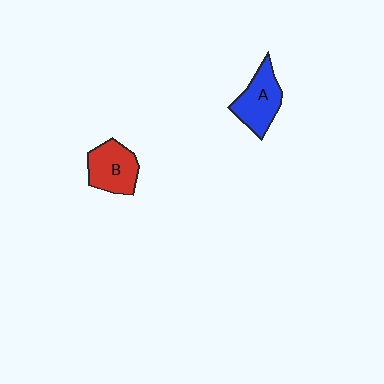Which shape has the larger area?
Shape B (red).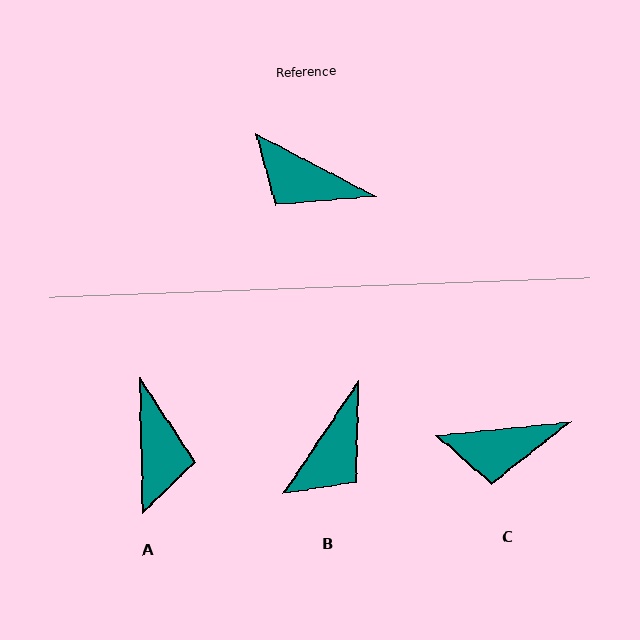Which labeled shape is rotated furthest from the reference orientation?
A, about 119 degrees away.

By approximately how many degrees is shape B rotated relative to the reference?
Approximately 84 degrees counter-clockwise.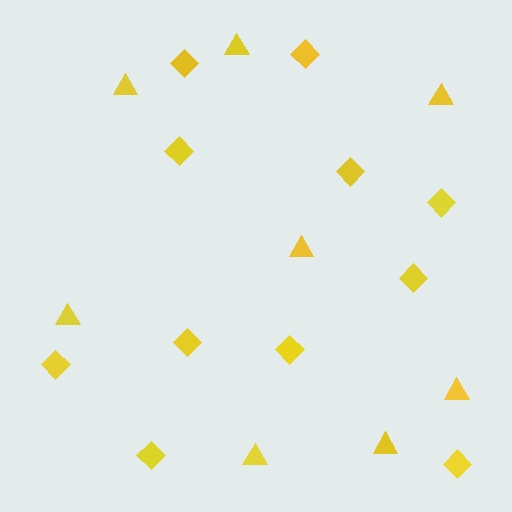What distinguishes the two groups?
There are 2 groups: one group of triangles (8) and one group of diamonds (11).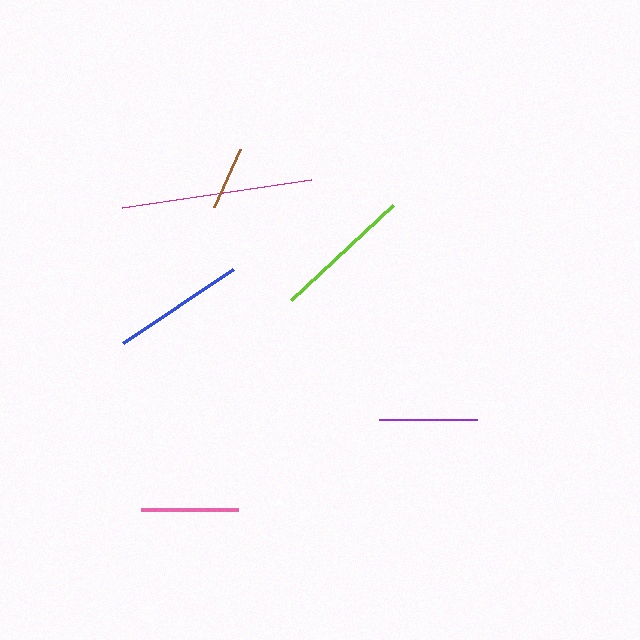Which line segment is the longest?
The magenta line is the longest at approximately 191 pixels.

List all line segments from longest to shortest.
From longest to shortest: magenta, lime, blue, purple, pink, brown.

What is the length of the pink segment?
The pink segment is approximately 97 pixels long.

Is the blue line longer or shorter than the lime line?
The lime line is longer than the blue line.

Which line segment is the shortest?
The brown line is the shortest at approximately 64 pixels.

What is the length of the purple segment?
The purple segment is approximately 98 pixels long.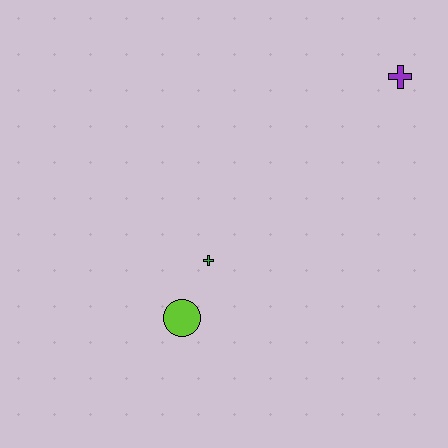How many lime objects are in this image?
There is 1 lime object.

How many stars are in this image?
There are no stars.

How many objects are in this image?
There are 3 objects.